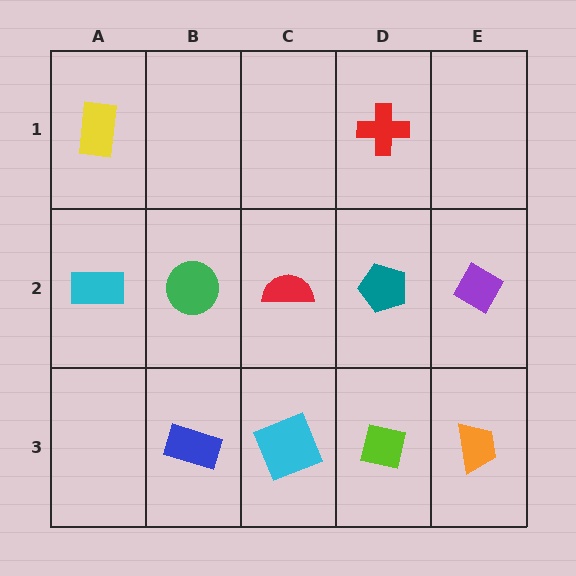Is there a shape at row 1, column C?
No, that cell is empty.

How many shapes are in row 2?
5 shapes.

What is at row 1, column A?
A yellow rectangle.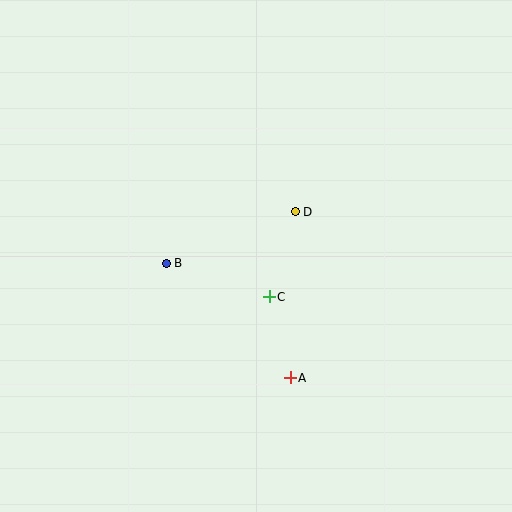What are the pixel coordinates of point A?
Point A is at (290, 378).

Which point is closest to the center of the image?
Point C at (269, 297) is closest to the center.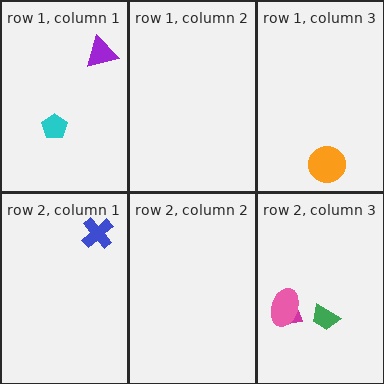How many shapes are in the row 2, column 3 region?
3.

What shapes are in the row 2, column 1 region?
The blue cross.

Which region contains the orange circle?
The row 1, column 3 region.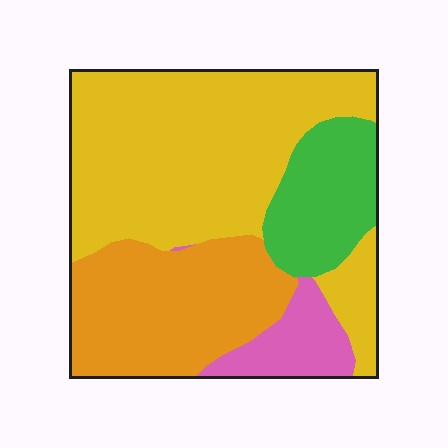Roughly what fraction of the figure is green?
Green takes up about one sixth (1/6) of the figure.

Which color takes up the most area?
Yellow, at roughly 50%.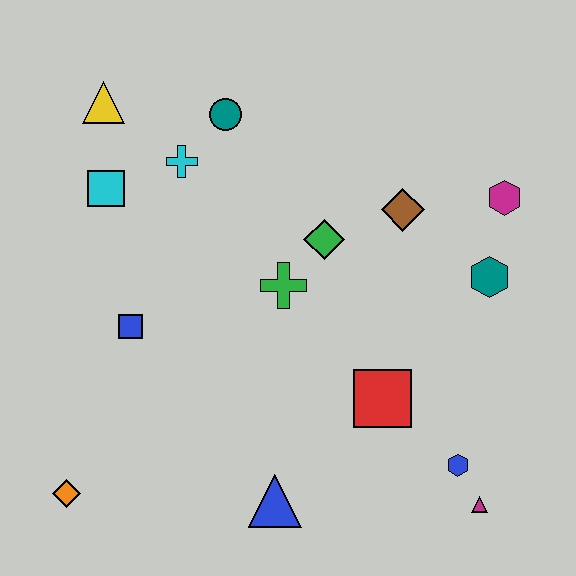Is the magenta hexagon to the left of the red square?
No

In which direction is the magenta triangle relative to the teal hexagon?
The magenta triangle is below the teal hexagon.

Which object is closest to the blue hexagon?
The magenta triangle is closest to the blue hexagon.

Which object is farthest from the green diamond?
The orange diamond is farthest from the green diamond.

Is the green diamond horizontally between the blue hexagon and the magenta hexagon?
No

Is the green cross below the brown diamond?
Yes